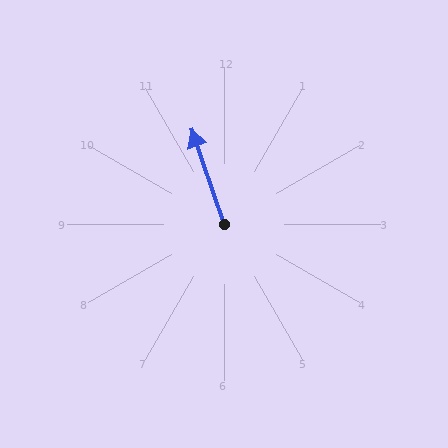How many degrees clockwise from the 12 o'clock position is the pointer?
Approximately 341 degrees.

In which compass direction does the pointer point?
North.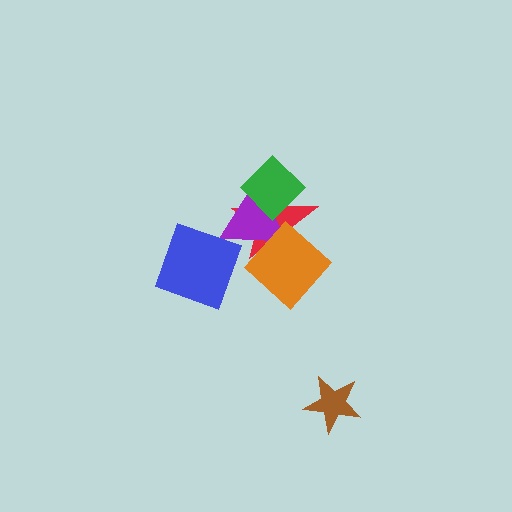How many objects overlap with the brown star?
0 objects overlap with the brown star.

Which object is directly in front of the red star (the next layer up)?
The purple triangle is directly in front of the red star.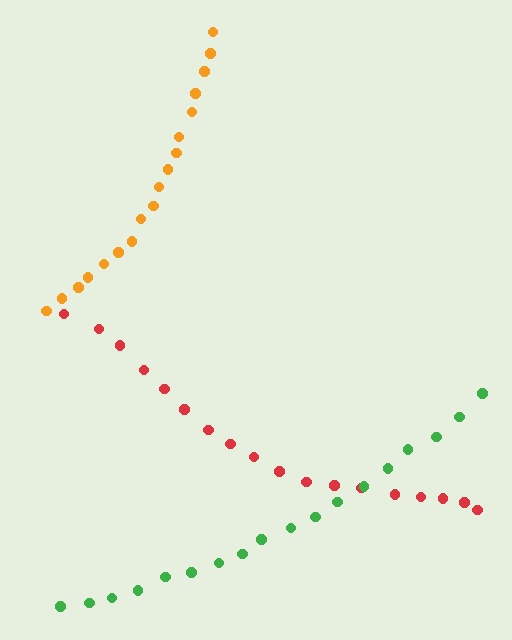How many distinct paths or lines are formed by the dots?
There are 3 distinct paths.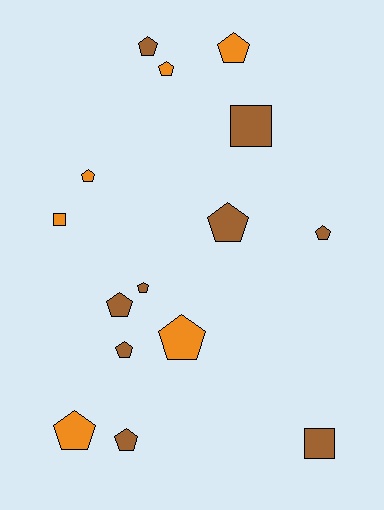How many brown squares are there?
There are 2 brown squares.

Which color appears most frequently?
Brown, with 9 objects.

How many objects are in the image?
There are 15 objects.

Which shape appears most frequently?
Pentagon, with 12 objects.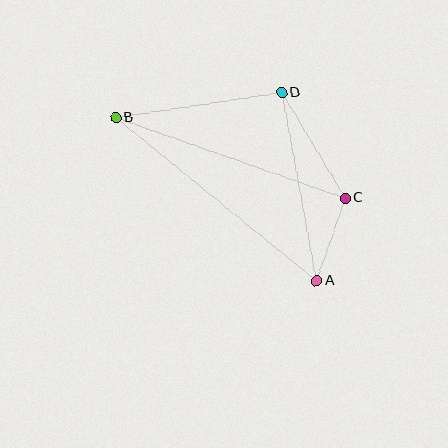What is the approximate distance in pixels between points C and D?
The distance between C and D is approximately 123 pixels.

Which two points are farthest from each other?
Points A and B are farthest from each other.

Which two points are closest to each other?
Points A and C are closest to each other.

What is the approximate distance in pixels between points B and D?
The distance between B and D is approximately 168 pixels.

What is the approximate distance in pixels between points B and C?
The distance between B and C is approximately 243 pixels.